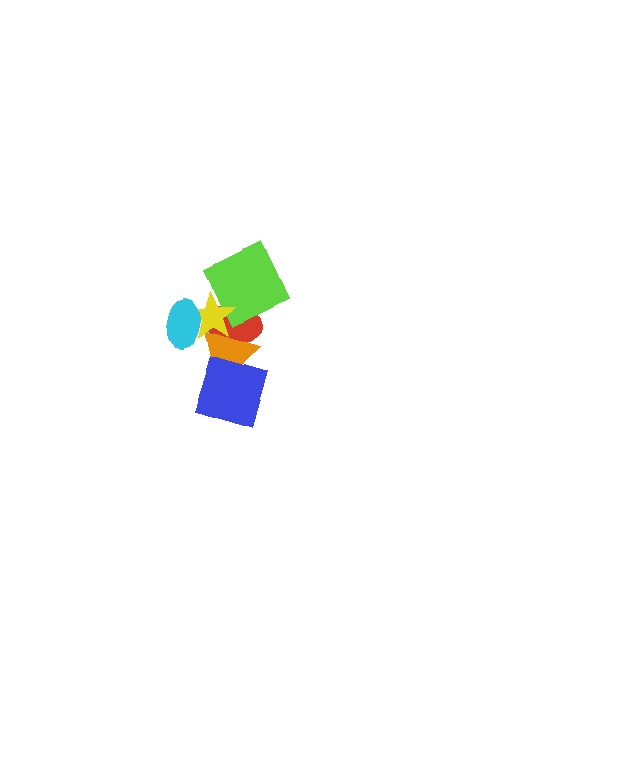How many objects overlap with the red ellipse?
3 objects overlap with the red ellipse.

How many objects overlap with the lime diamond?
2 objects overlap with the lime diamond.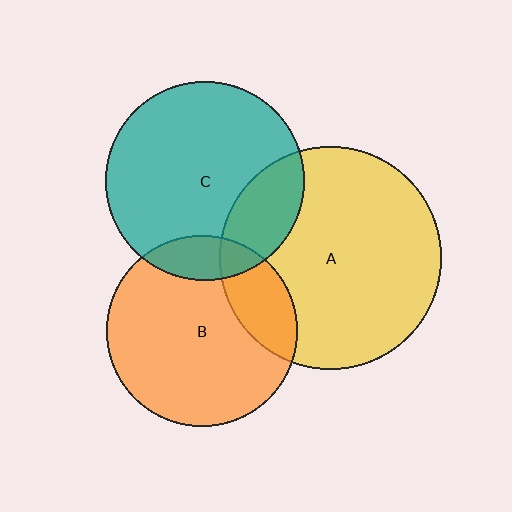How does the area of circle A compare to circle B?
Approximately 1.4 times.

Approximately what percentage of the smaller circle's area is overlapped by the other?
Approximately 20%.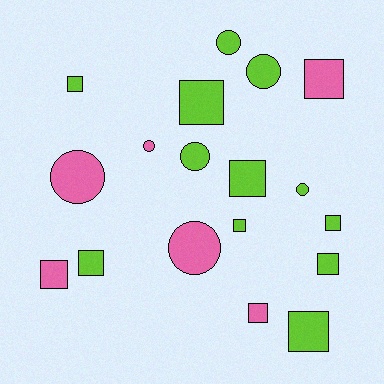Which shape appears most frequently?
Square, with 11 objects.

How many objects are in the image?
There are 18 objects.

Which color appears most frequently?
Lime, with 12 objects.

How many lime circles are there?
There are 4 lime circles.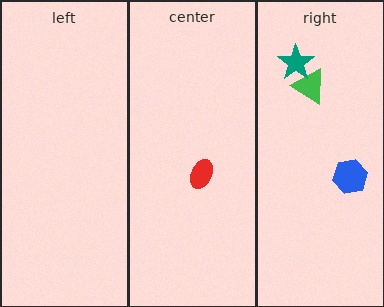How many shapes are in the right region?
3.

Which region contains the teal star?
The right region.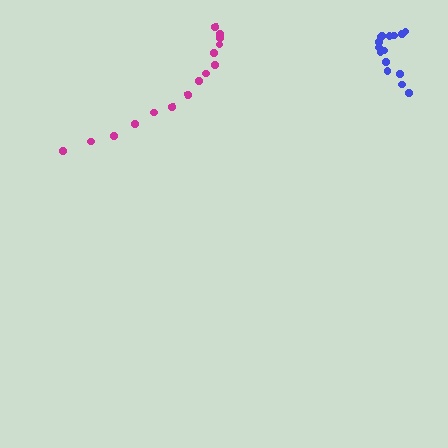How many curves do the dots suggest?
There are 2 distinct paths.